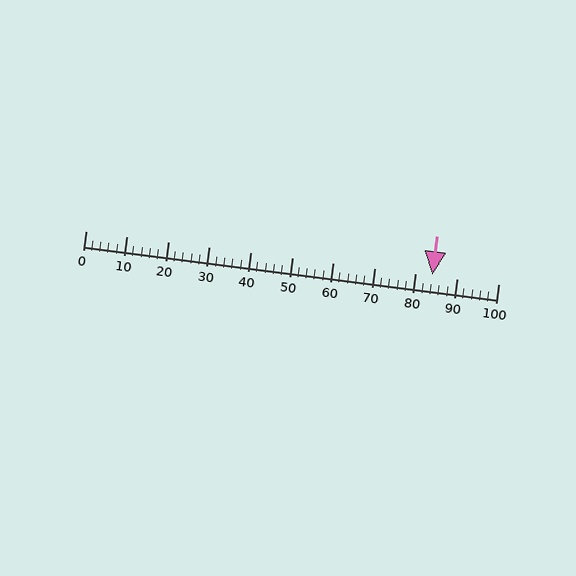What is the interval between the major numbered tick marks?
The major tick marks are spaced 10 units apart.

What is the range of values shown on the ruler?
The ruler shows values from 0 to 100.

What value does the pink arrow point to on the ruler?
The pink arrow points to approximately 84.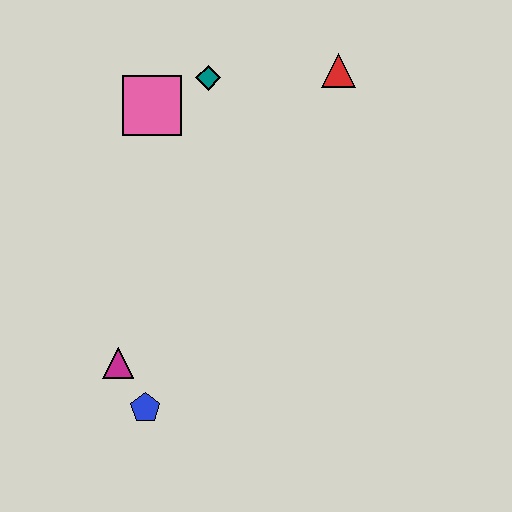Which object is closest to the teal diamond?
The pink square is closest to the teal diamond.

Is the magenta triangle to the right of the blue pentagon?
No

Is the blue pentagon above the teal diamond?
No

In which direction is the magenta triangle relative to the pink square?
The magenta triangle is below the pink square.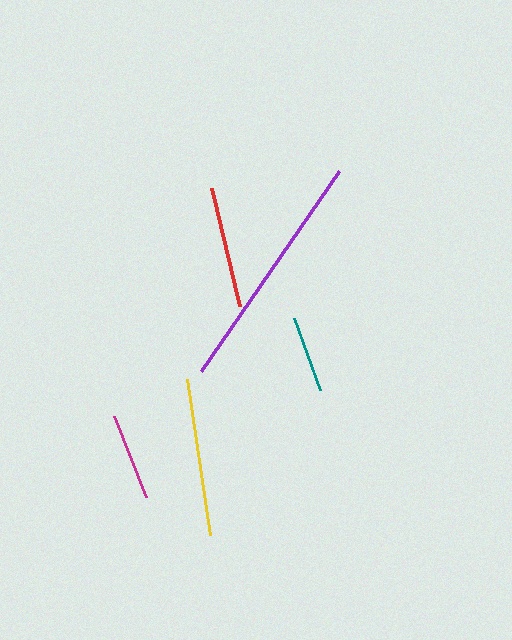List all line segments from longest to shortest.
From longest to shortest: purple, yellow, red, magenta, teal.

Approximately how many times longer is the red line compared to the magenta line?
The red line is approximately 1.4 times the length of the magenta line.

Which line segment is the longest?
The purple line is the longest at approximately 243 pixels.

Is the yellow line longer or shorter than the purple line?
The purple line is longer than the yellow line.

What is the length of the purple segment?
The purple segment is approximately 243 pixels long.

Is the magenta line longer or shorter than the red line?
The red line is longer than the magenta line.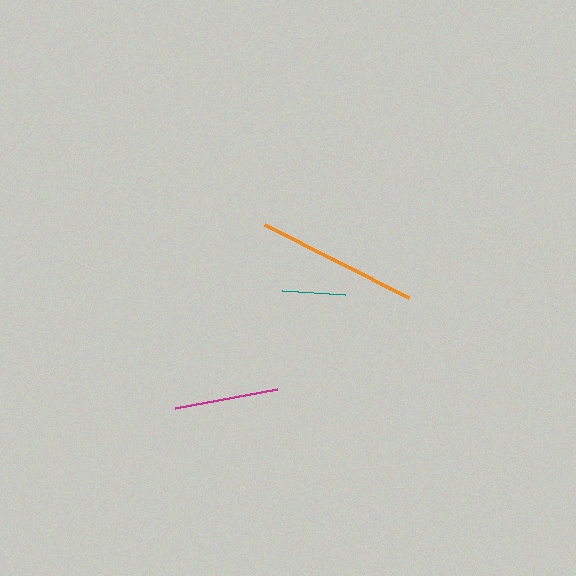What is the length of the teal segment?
The teal segment is approximately 63 pixels long.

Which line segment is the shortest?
The teal line is the shortest at approximately 63 pixels.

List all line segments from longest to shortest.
From longest to shortest: orange, magenta, teal.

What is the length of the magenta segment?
The magenta segment is approximately 104 pixels long.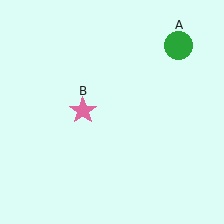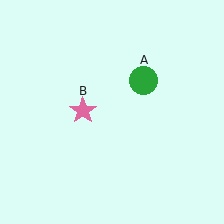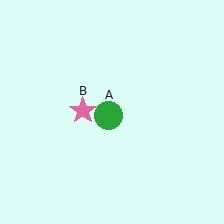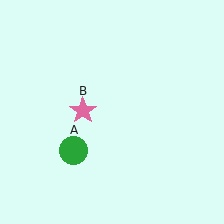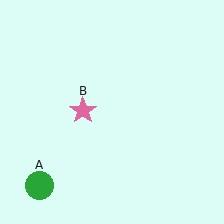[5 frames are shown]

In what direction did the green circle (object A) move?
The green circle (object A) moved down and to the left.